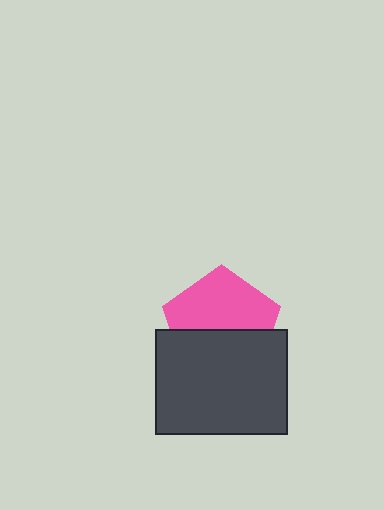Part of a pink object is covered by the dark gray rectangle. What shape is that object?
It is a pentagon.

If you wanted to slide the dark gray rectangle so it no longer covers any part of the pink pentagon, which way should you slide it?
Slide it down — that is the most direct way to separate the two shapes.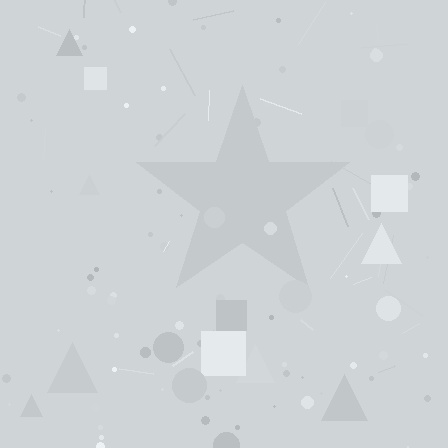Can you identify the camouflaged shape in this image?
The camouflaged shape is a star.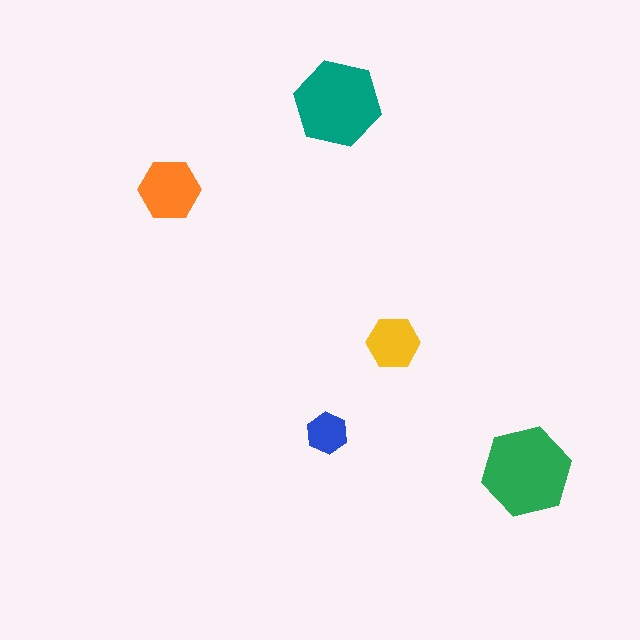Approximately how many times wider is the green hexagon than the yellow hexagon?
About 1.5 times wider.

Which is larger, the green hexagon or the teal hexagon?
The green one.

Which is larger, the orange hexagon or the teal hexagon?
The teal one.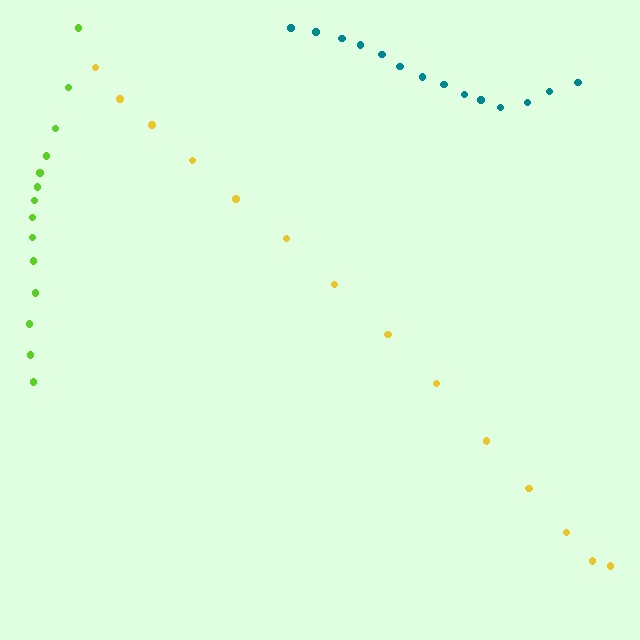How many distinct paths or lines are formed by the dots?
There are 3 distinct paths.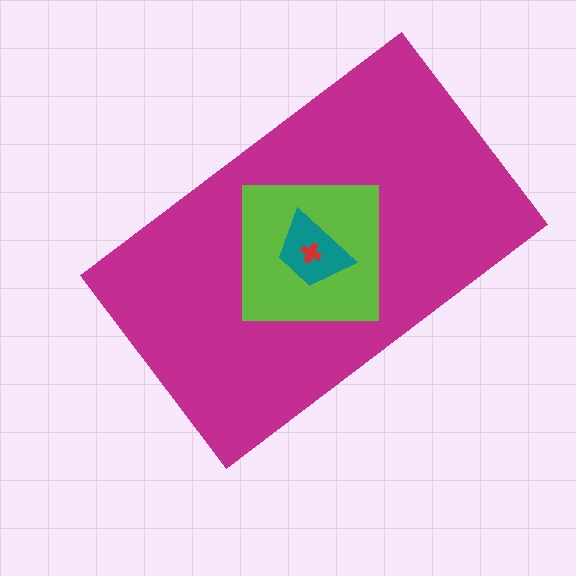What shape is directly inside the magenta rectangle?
The lime square.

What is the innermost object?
The red cross.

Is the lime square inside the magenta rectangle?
Yes.